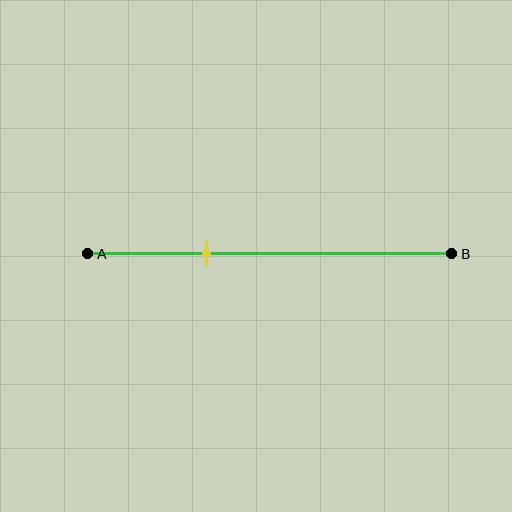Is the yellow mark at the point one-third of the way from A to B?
Yes, the mark is approximately at the one-third point.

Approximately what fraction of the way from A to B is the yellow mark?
The yellow mark is approximately 35% of the way from A to B.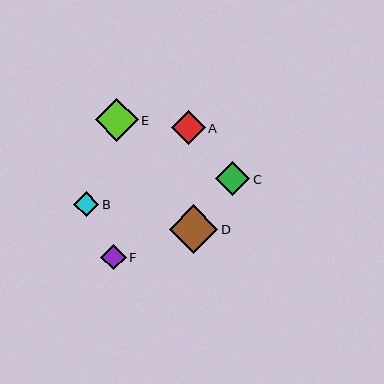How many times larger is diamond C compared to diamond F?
Diamond C is approximately 1.3 times the size of diamond F.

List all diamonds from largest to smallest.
From largest to smallest: D, E, C, A, F, B.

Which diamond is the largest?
Diamond D is the largest with a size of approximately 48 pixels.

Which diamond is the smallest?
Diamond B is the smallest with a size of approximately 25 pixels.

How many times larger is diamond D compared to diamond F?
Diamond D is approximately 1.9 times the size of diamond F.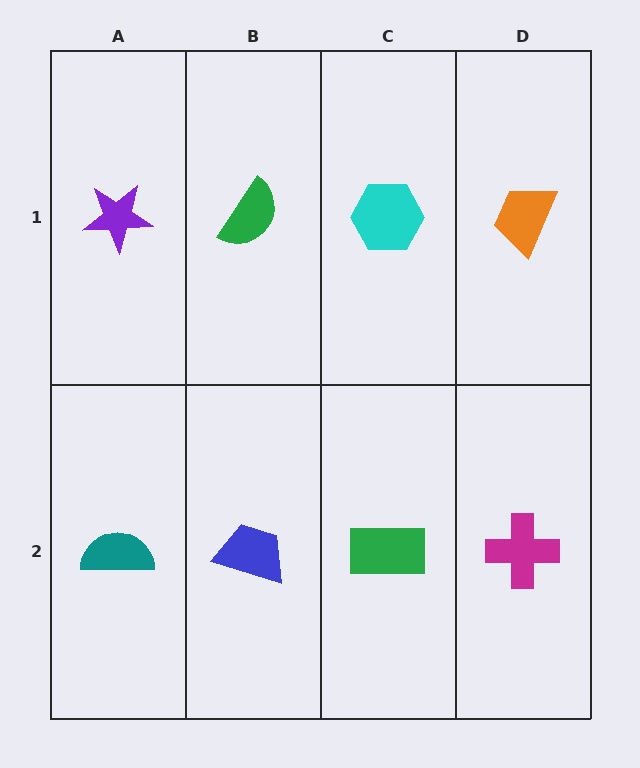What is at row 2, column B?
A blue trapezoid.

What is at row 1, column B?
A green semicircle.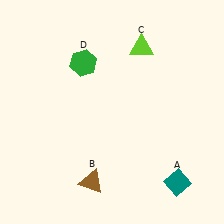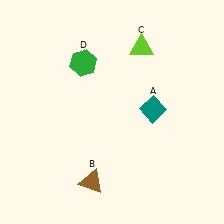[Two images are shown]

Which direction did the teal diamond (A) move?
The teal diamond (A) moved up.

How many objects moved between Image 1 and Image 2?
1 object moved between the two images.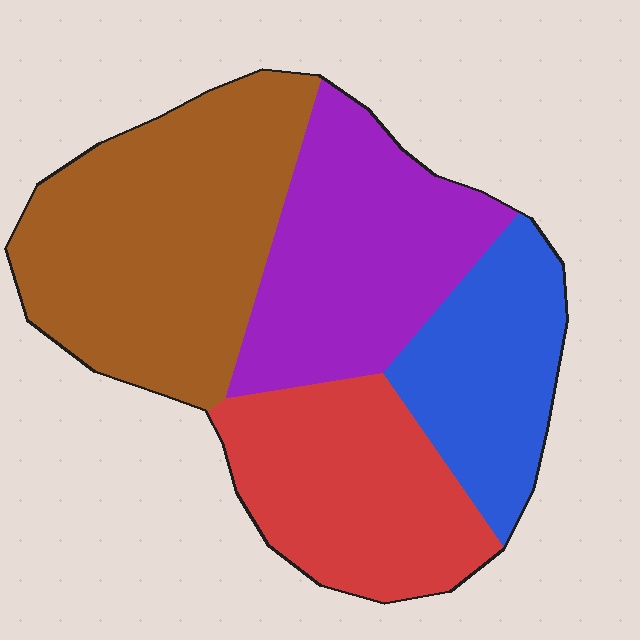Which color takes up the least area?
Blue, at roughly 20%.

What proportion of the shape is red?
Red takes up about one quarter (1/4) of the shape.